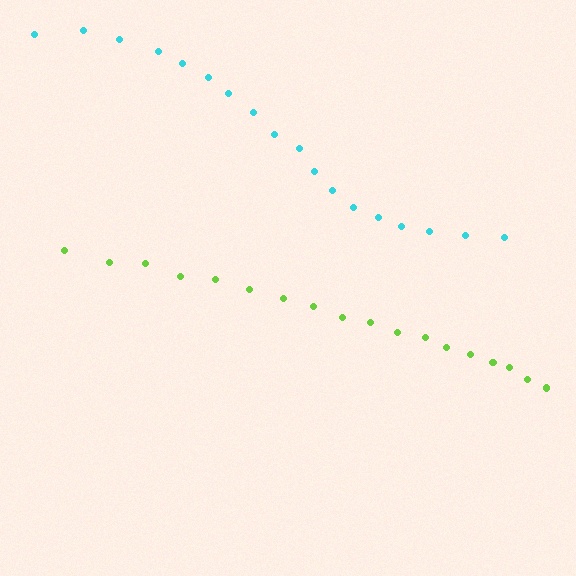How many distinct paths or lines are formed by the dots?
There are 2 distinct paths.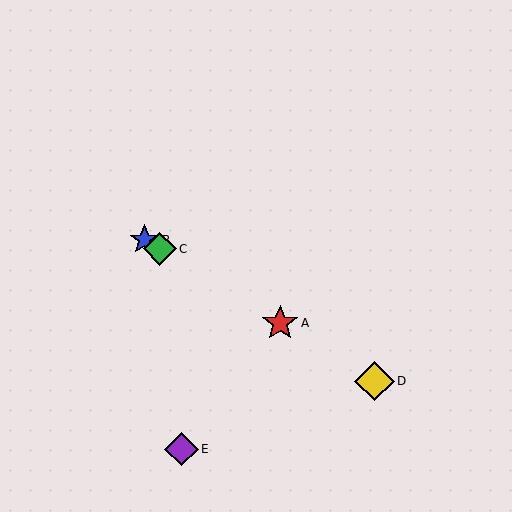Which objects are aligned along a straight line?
Objects A, B, C, D are aligned along a straight line.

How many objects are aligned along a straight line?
4 objects (A, B, C, D) are aligned along a straight line.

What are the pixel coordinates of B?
Object B is at (145, 240).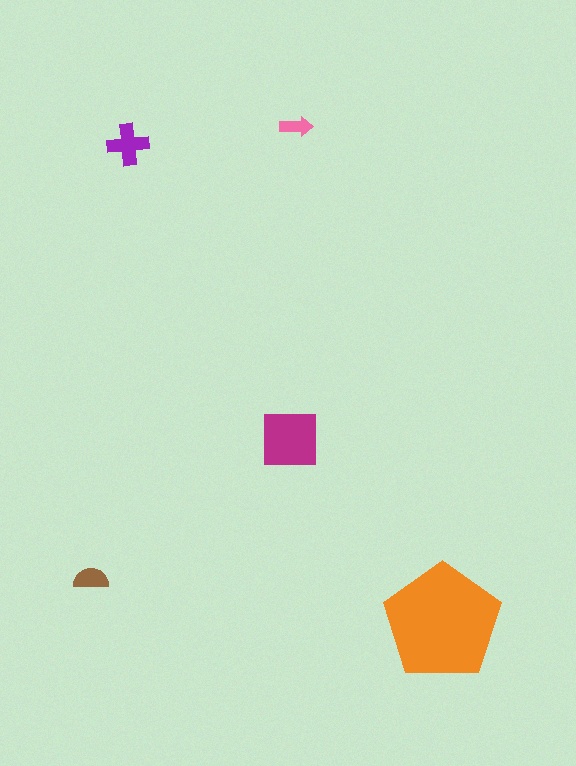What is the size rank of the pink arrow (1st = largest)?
5th.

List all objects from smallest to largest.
The pink arrow, the brown semicircle, the purple cross, the magenta square, the orange pentagon.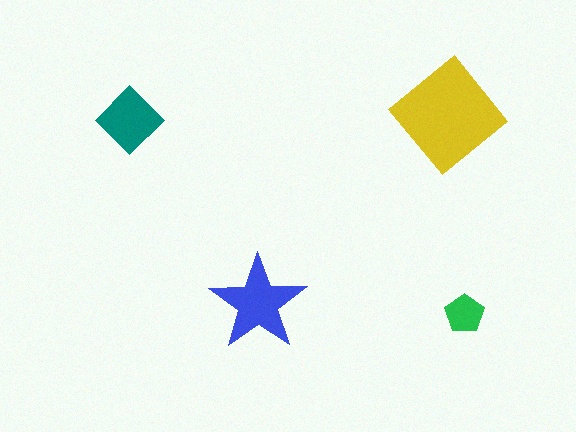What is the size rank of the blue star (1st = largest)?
2nd.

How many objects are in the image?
There are 4 objects in the image.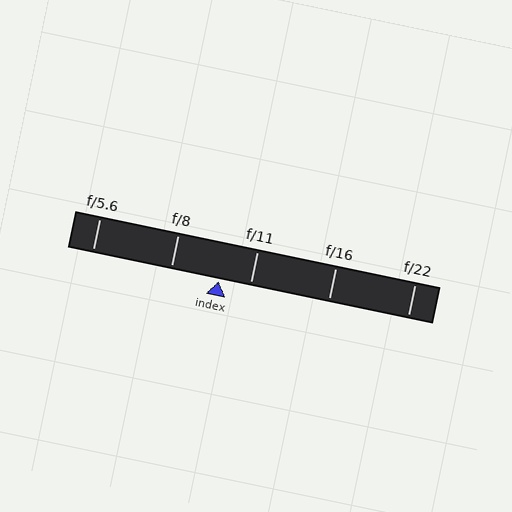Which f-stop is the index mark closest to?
The index mark is closest to f/11.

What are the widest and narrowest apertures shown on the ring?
The widest aperture shown is f/5.6 and the narrowest is f/22.